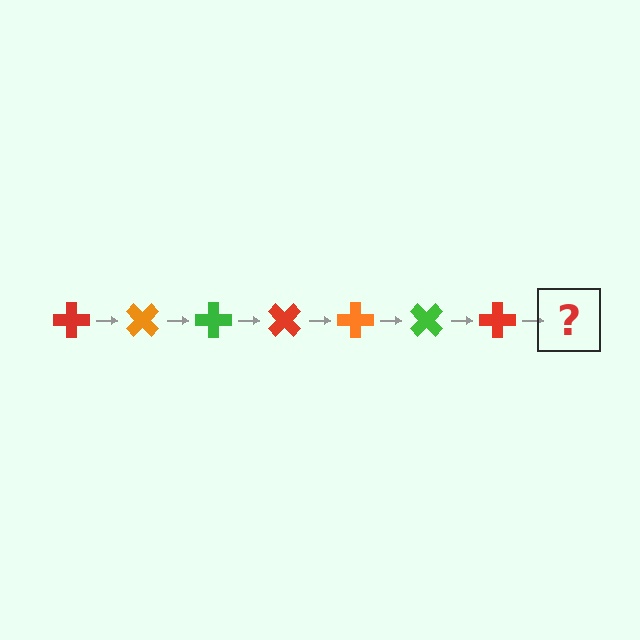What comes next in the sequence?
The next element should be an orange cross, rotated 315 degrees from the start.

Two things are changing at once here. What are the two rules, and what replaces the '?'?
The two rules are that it rotates 45 degrees each step and the color cycles through red, orange, and green. The '?' should be an orange cross, rotated 315 degrees from the start.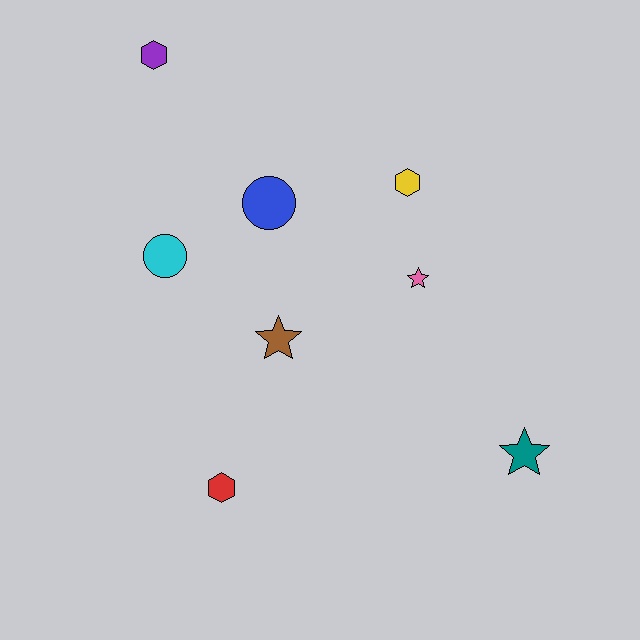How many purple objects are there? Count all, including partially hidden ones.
There is 1 purple object.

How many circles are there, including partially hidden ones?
There are 2 circles.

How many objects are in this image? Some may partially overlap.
There are 8 objects.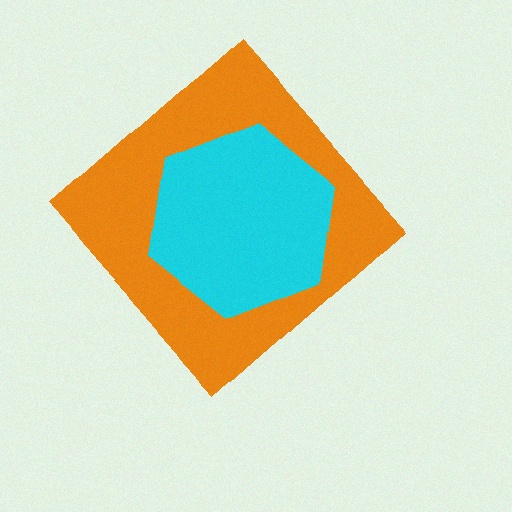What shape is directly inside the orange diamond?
The cyan hexagon.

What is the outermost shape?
The orange diamond.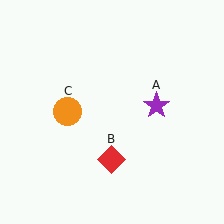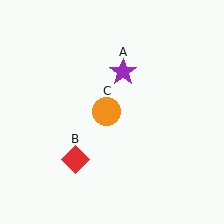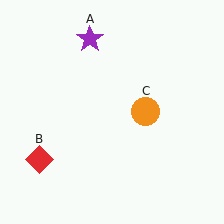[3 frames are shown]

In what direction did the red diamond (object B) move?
The red diamond (object B) moved left.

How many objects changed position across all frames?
3 objects changed position: purple star (object A), red diamond (object B), orange circle (object C).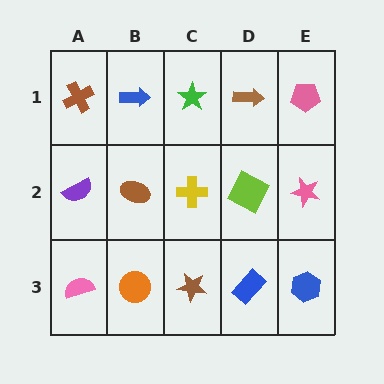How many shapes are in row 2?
5 shapes.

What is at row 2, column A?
A purple semicircle.